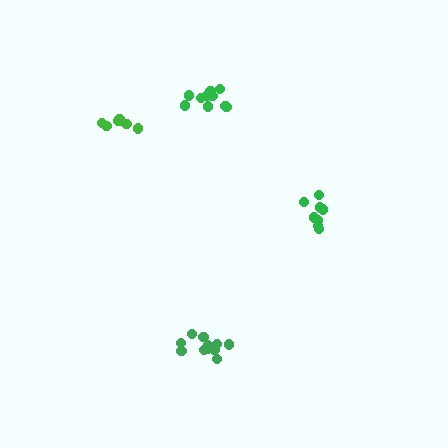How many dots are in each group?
Group 1: 8 dots, Group 2: 11 dots, Group 3: 6 dots, Group 4: 11 dots (36 total).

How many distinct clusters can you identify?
There are 4 distinct clusters.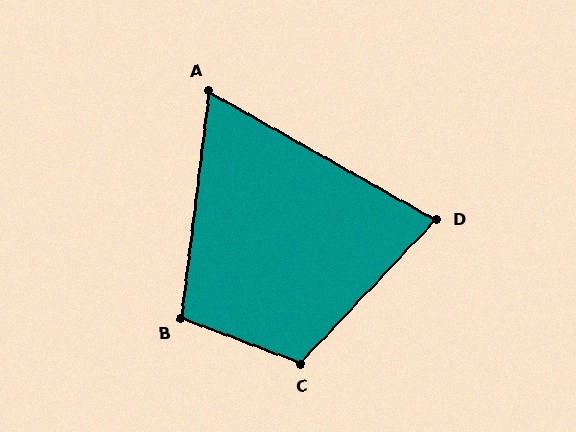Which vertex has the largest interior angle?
C, at approximately 112 degrees.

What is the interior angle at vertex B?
Approximately 104 degrees (obtuse).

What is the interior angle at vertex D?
Approximately 76 degrees (acute).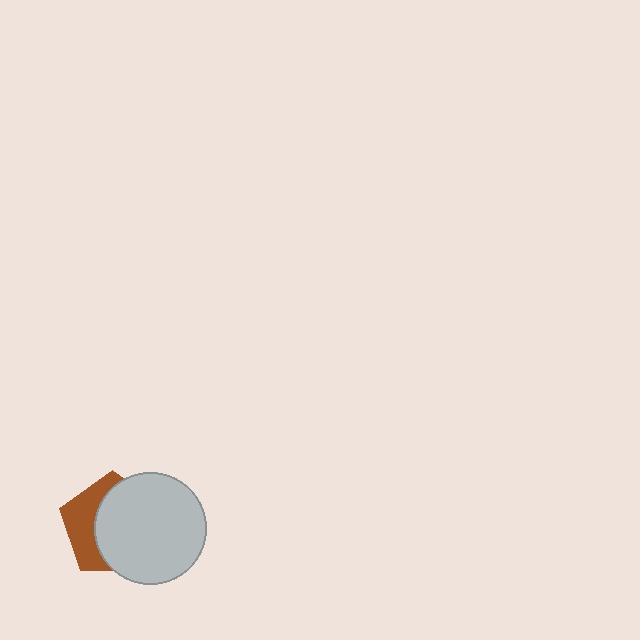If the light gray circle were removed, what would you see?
You would see the complete brown pentagon.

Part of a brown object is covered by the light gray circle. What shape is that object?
It is a pentagon.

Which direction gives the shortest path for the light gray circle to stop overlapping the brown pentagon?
Moving right gives the shortest separation.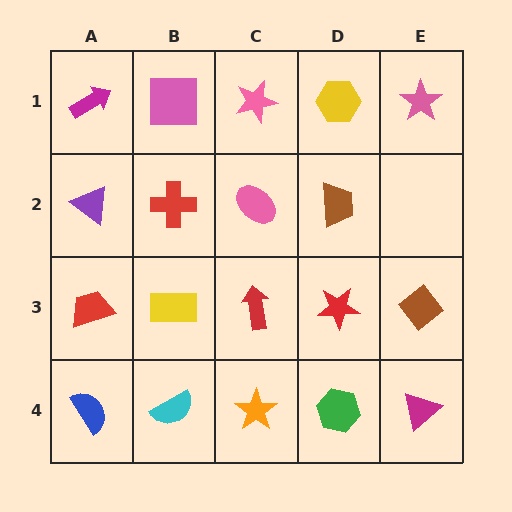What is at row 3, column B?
A yellow rectangle.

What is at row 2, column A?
A purple triangle.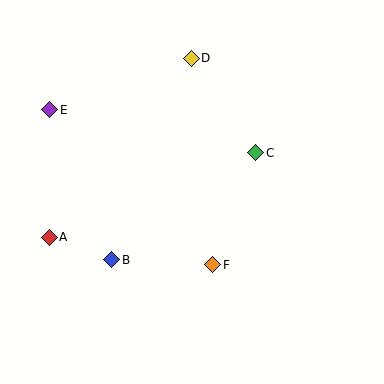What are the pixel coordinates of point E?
Point E is at (50, 110).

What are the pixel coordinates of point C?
Point C is at (256, 153).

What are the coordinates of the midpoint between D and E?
The midpoint between D and E is at (120, 84).